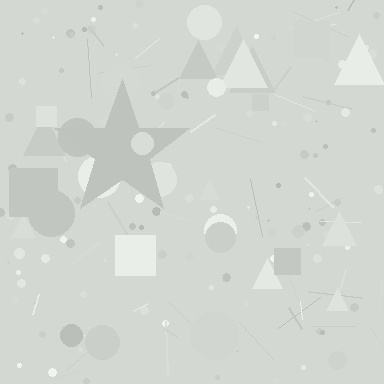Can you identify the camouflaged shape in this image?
The camouflaged shape is a star.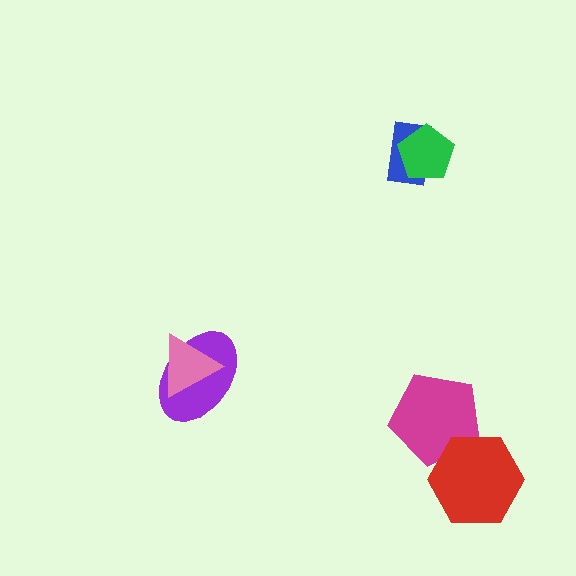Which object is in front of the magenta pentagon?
The red hexagon is in front of the magenta pentagon.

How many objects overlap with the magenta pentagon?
1 object overlaps with the magenta pentagon.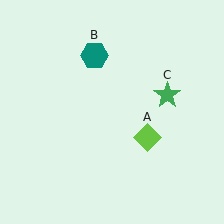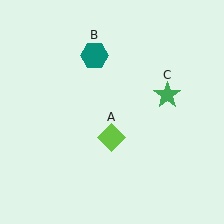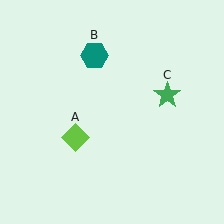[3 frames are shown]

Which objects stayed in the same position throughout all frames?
Teal hexagon (object B) and green star (object C) remained stationary.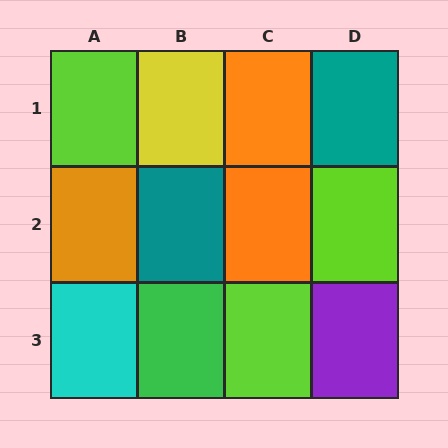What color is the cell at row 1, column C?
Orange.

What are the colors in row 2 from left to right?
Orange, teal, orange, lime.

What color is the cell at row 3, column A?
Cyan.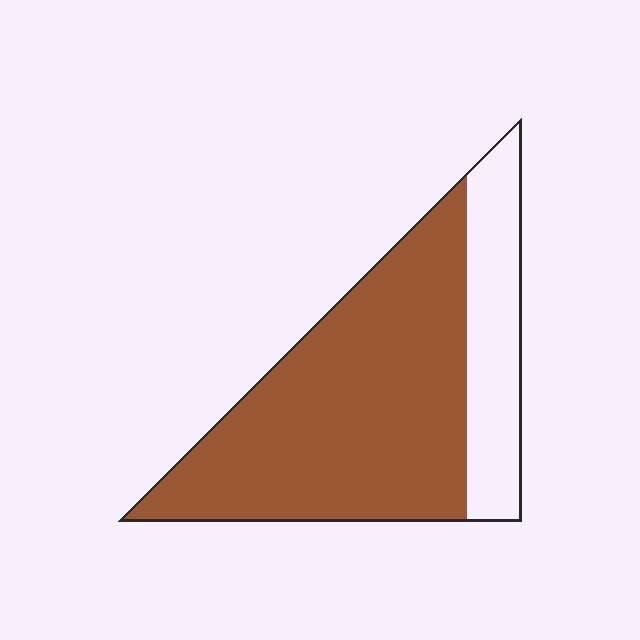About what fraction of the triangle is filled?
About three quarters (3/4).